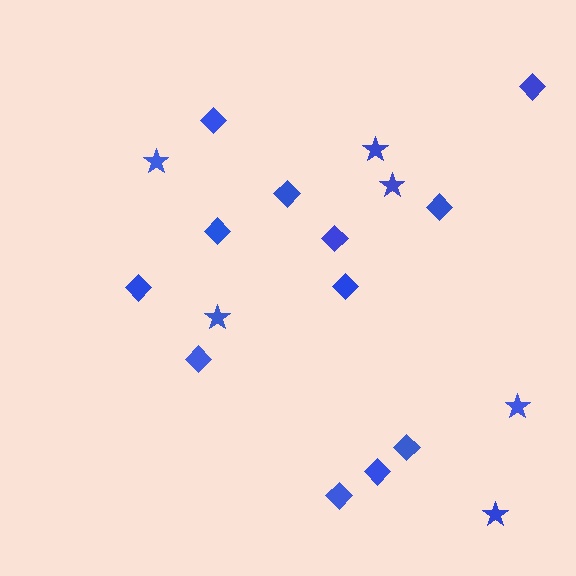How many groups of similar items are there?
There are 2 groups: one group of stars (6) and one group of diamonds (12).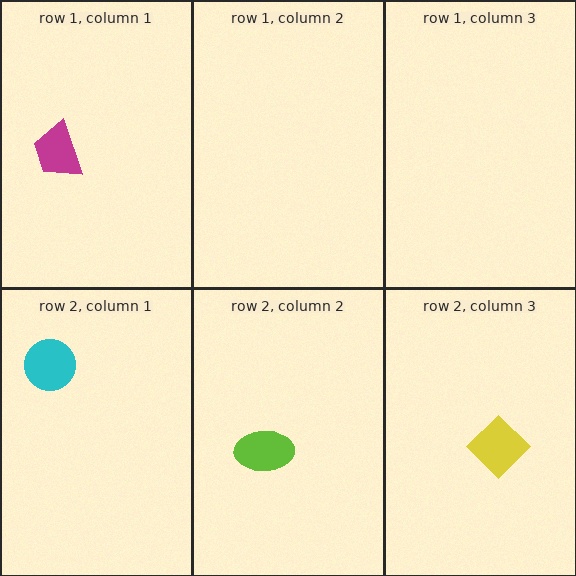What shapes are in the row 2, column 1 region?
The cyan circle.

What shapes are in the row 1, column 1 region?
The magenta trapezoid.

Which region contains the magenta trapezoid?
The row 1, column 1 region.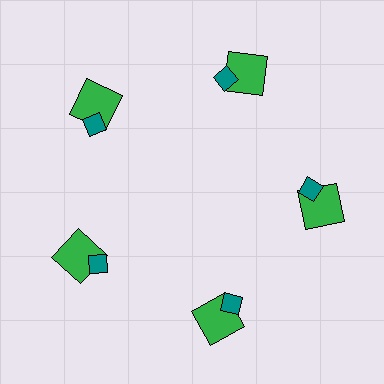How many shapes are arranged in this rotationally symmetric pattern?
There are 10 shapes, arranged in 5 groups of 2.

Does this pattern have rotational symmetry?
Yes, this pattern has 5-fold rotational symmetry. It looks the same after rotating 72 degrees around the center.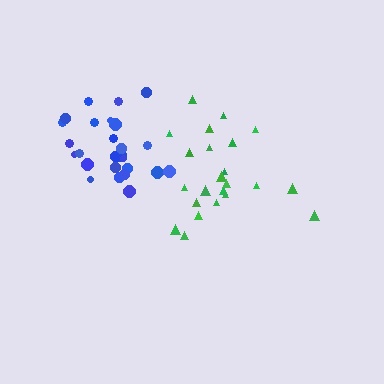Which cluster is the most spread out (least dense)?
Green.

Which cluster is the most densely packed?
Blue.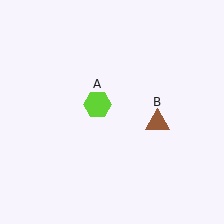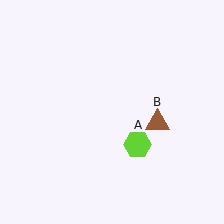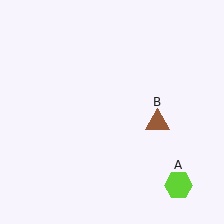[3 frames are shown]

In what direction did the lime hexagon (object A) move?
The lime hexagon (object A) moved down and to the right.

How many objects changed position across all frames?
1 object changed position: lime hexagon (object A).